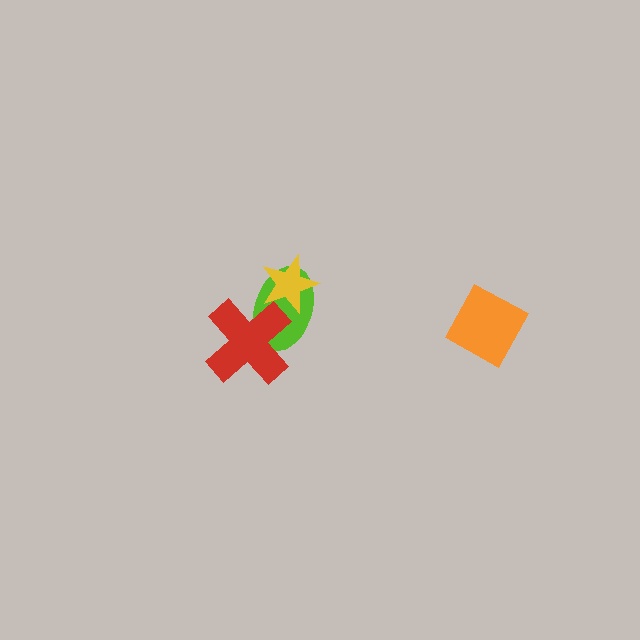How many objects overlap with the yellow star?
1 object overlaps with the yellow star.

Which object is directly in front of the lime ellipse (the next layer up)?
The red cross is directly in front of the lime ellipse.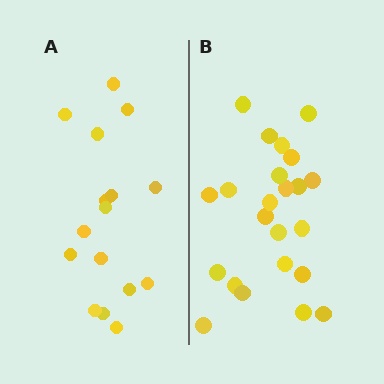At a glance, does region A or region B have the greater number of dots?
Region B (the right region) has more dots.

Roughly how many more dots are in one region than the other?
Region B has roughly 8 or so more dots than region A.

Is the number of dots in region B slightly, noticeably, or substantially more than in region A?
Region B has noticeably more, but not dramatically so. The ratio is roughly 1.4 to 1.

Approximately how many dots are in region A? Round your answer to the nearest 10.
About 20 dots. (The exact count is 16, which rounds to 20.)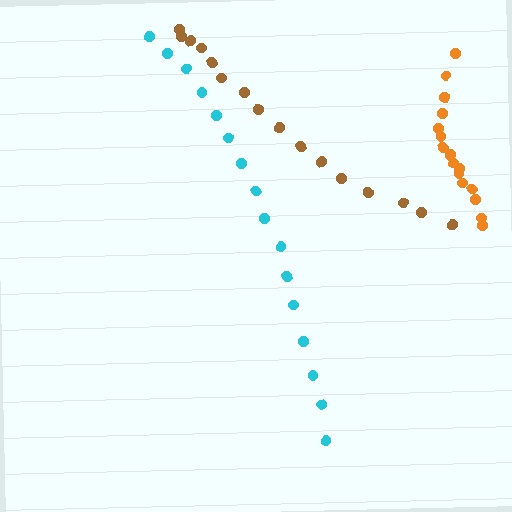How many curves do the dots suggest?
There are 3 distinct paths.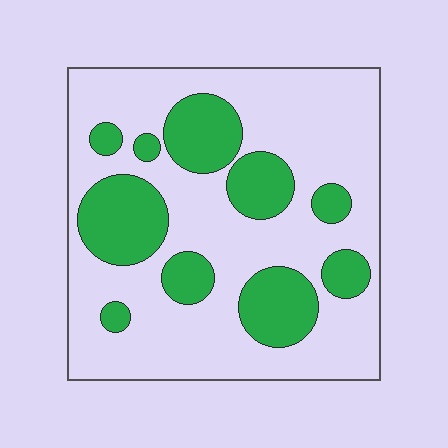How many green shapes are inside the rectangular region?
10.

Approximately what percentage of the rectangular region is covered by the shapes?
Approximately 30%.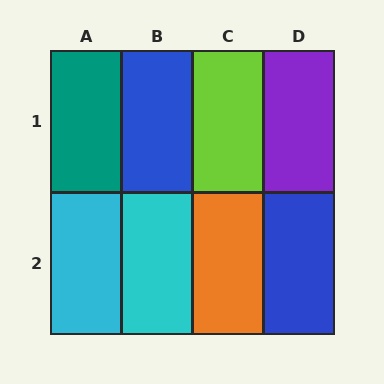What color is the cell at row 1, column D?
Purple.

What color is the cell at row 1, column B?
Blue.